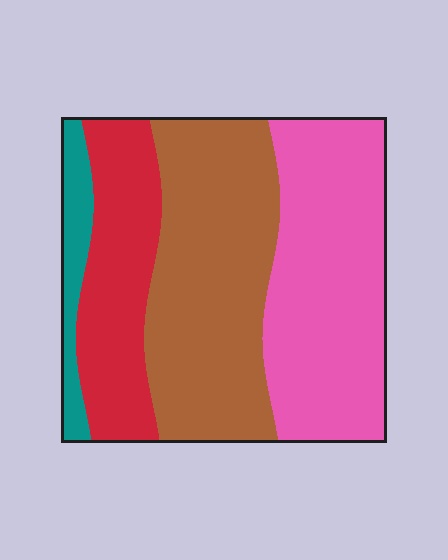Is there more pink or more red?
Pink.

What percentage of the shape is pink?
Pink takes up about one third (1/3) of the shape.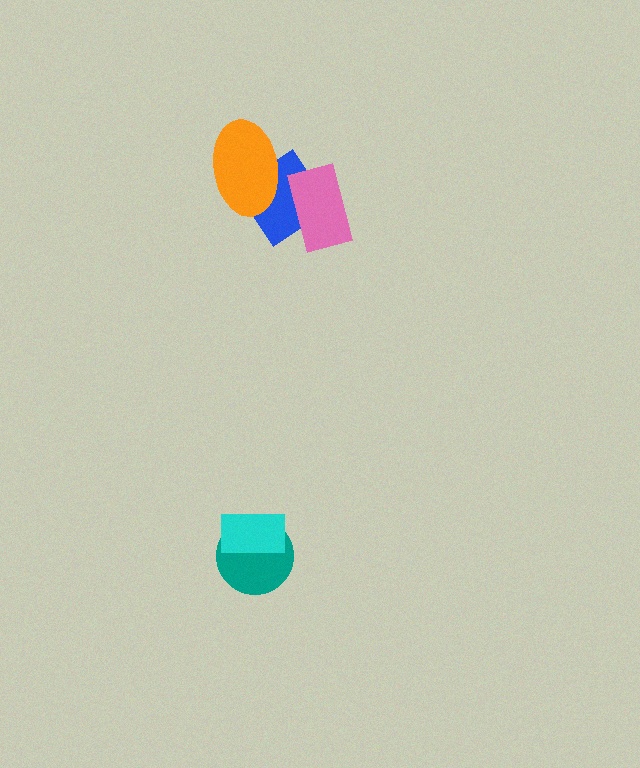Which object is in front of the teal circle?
The cyan rectangle is in front of the teal circle.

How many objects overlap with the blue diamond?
2 objects overlap with the blue diamond.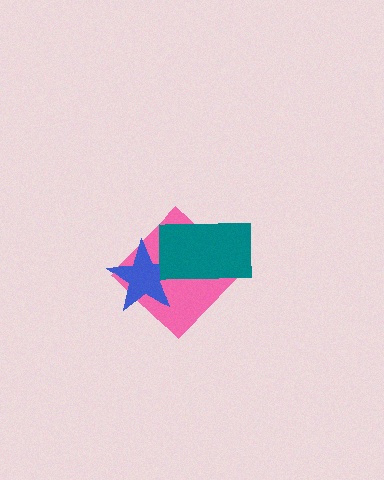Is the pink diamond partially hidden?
Yes, it is partially covered by another shape.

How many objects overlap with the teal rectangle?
2 objects overlap with the teal rectangle.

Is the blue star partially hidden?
Yes, it is partially covered by another shape.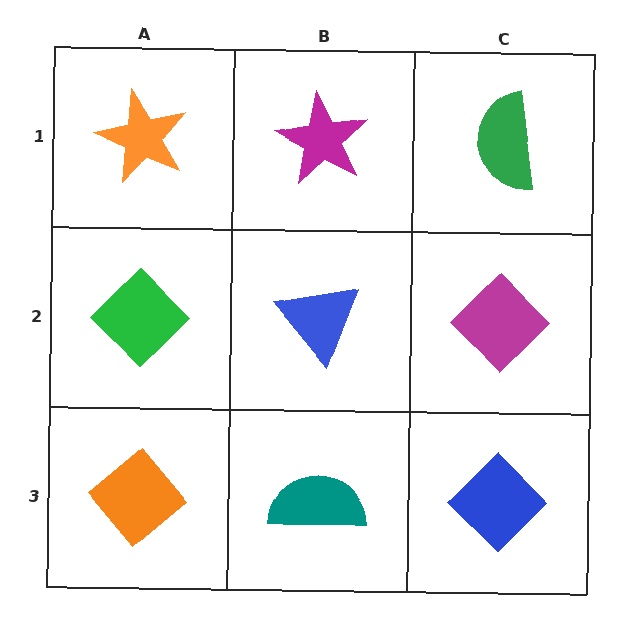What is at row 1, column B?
A magenta star.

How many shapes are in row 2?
3 shapes.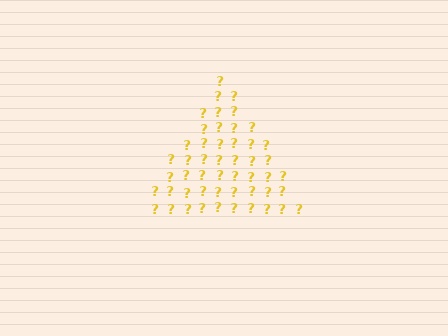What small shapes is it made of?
It is made of small question marks.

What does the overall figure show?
The overall figure shows a triangle.